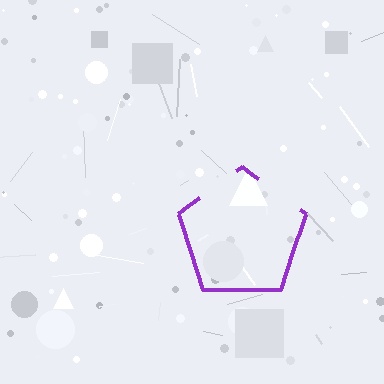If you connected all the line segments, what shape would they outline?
They would outline a pentagon.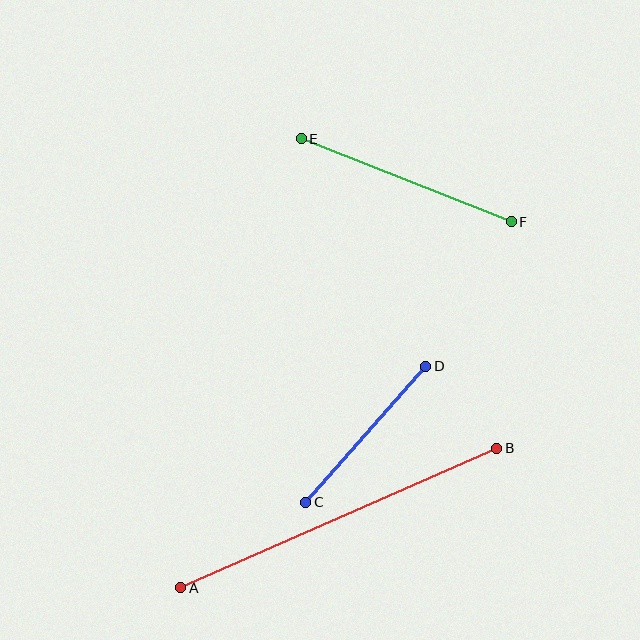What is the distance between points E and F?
The distance is approximately 226 pixels.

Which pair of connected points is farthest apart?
Points A and B are farthest apart.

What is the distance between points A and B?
The distance is approximately 345 pixels.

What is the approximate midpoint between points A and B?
The midpoint is at approximately (339, 518) pixels.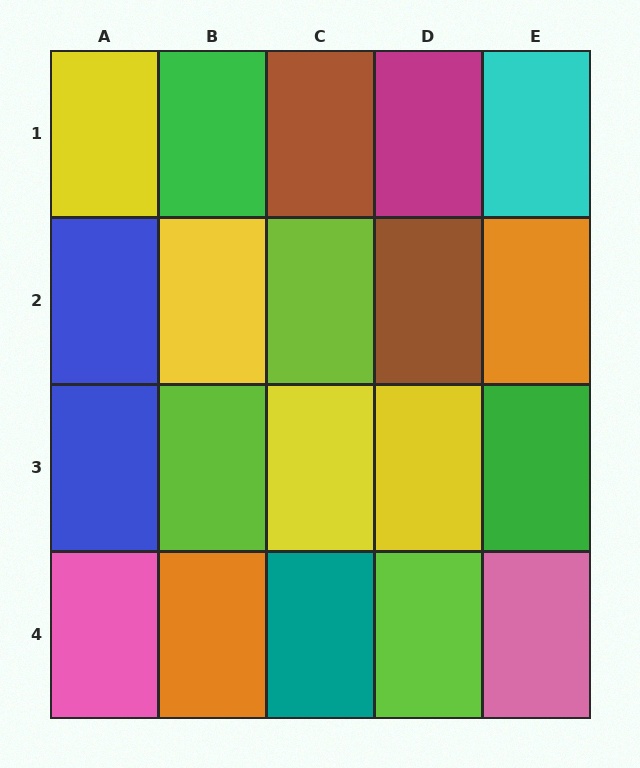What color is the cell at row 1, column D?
Magenta.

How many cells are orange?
2 cells are orange.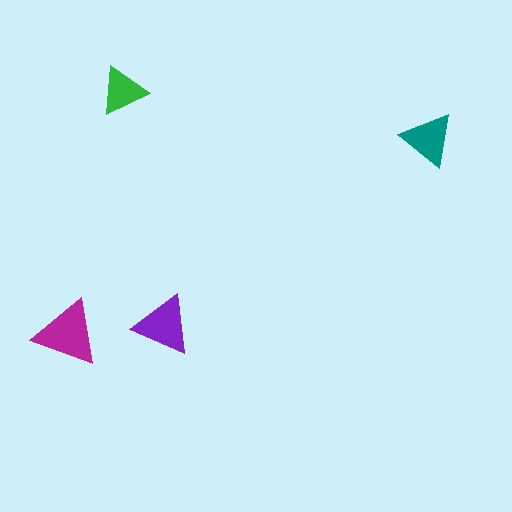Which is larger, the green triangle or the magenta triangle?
The magenta one.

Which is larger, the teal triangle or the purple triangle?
The purple one.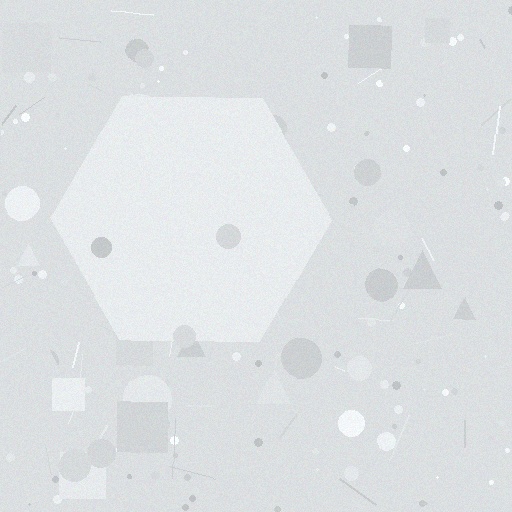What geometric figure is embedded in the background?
A hexagon is embedded in the background.